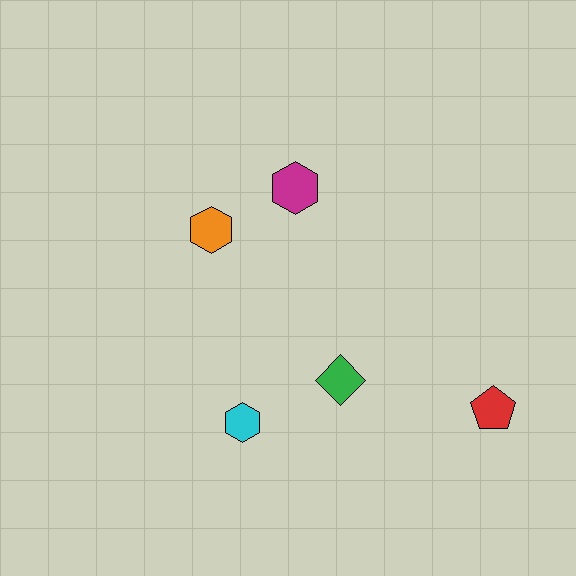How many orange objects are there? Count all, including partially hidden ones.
There is 1 orange object.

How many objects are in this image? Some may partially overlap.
There are 5 objects.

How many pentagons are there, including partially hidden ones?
There is 1 pentagon.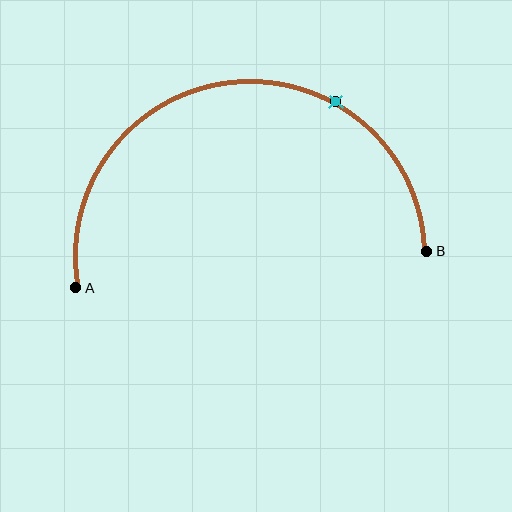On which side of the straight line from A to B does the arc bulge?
The arc bulges above the straight line connecting A and B.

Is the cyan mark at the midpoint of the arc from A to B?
No. The cyan mark lies on the arc but is closer to endpoint B. The arc midpoint would be at the point on the curve equidistant along the arc from both A and B.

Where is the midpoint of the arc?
The arc midpoint is the point on the curve farthest from the straight line joining A and B. It sits above that line.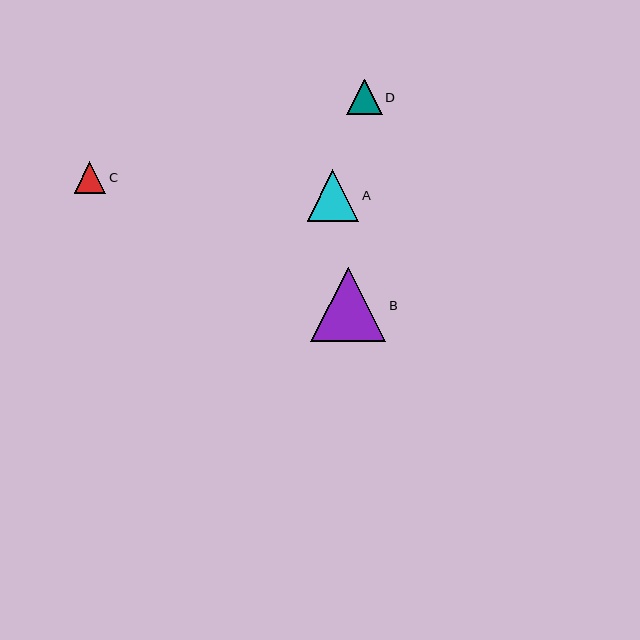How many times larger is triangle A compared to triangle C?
Triangle A is approximately 1.6 times the size of triangle C.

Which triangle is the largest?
Triangle B is the largest with a size of approximately 75 pixels.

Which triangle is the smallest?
Triangle C is the smallest with a size of approximately 31 pixels.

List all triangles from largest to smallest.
From largest to smallest: B, A, D, C.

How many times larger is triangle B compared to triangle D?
Triangle B is approximately 2.1 times the size of triangle D.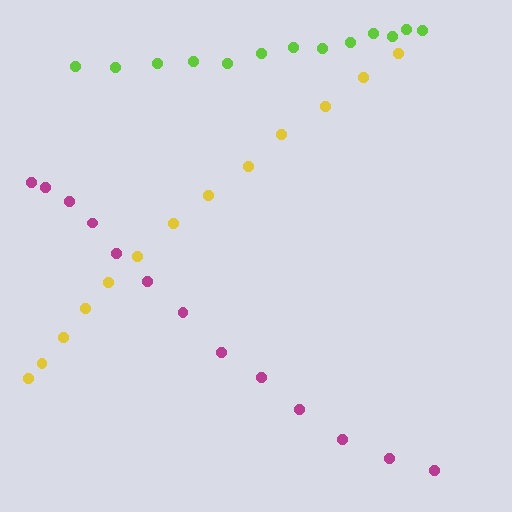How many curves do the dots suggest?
There are 3 distinct paths.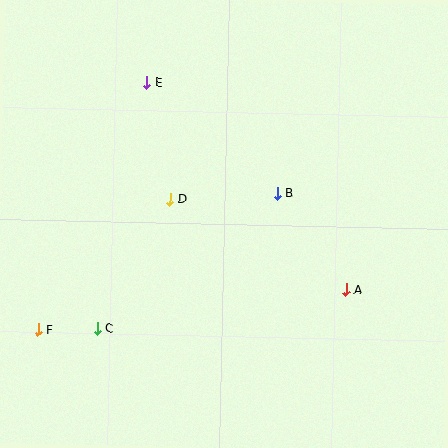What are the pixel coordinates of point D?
Point D is at (170, 199).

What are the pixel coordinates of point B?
Point B is at (277, 193).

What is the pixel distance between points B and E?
The distance between B and E is 171 pixels.